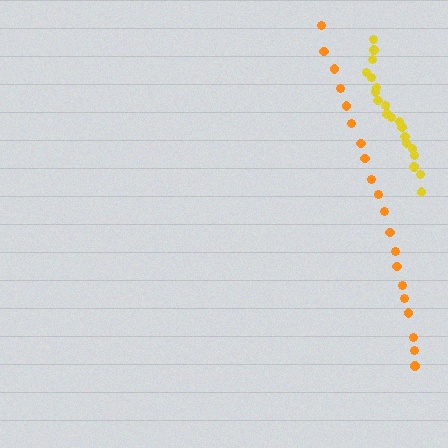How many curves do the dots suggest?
There are 2 distinct paths.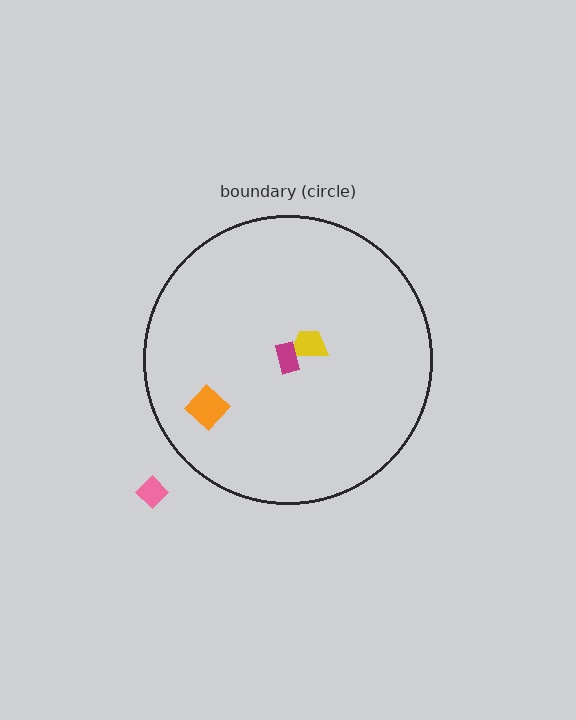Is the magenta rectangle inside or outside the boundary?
Inside.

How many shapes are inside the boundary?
3 inside, 1 outside.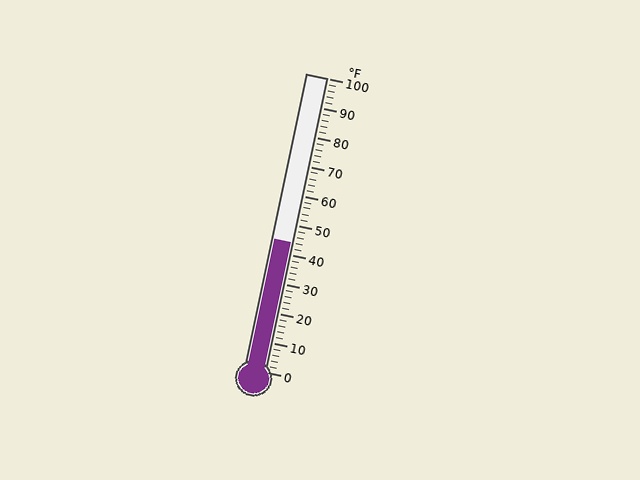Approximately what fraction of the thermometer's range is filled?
The thermometer is filled to approximately 45% of its range.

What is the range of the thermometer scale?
The thermometer scale ranges from 0°F to 100°F.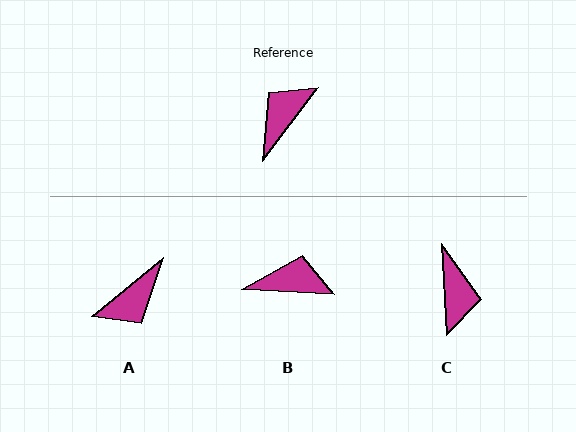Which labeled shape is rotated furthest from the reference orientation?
A, about 167 degrees away.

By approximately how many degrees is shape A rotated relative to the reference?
Approximately 167 degrees counter-clockwise.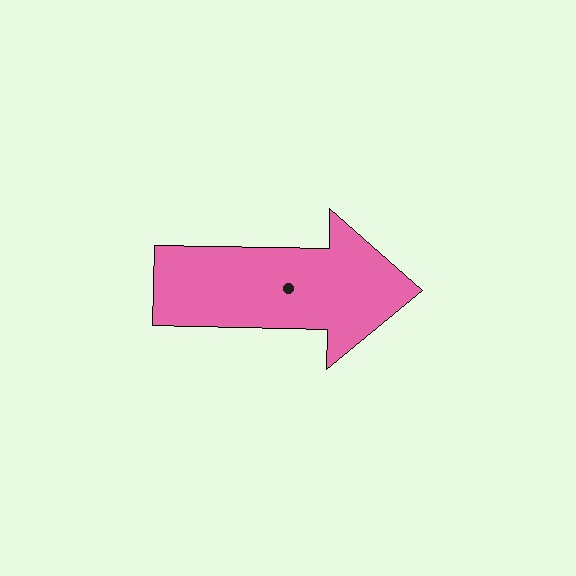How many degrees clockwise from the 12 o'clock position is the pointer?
Approximately 91 degrees.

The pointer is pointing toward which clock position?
Roughly 3 o'clock.